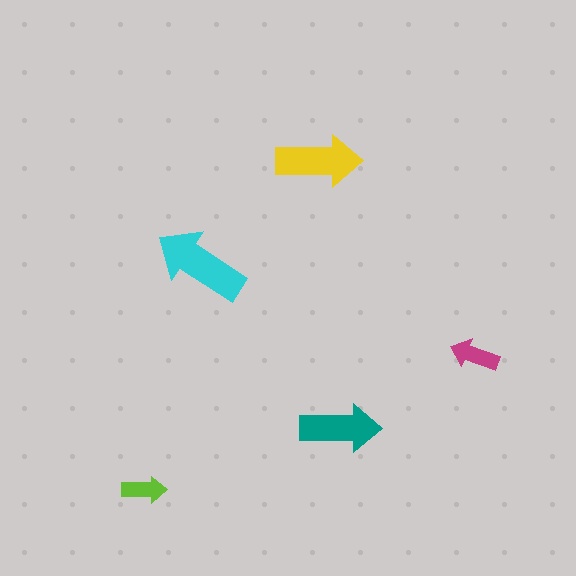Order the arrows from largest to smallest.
the cyan one, the yellow one, the teal one, the magenta one, the lime one.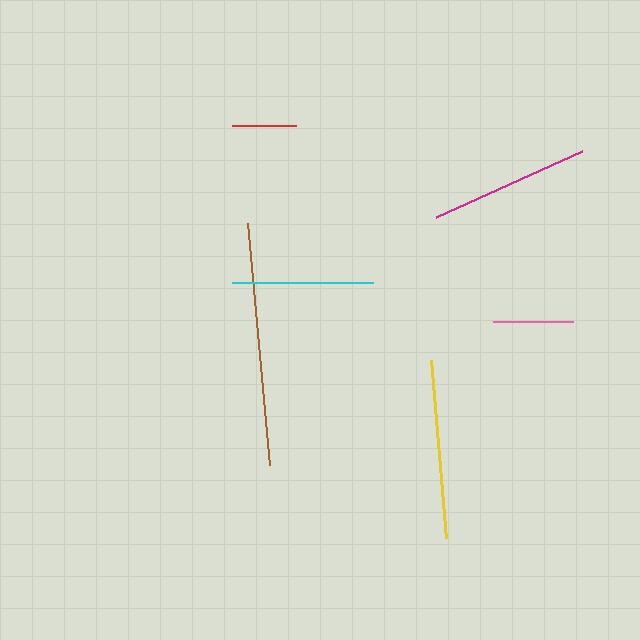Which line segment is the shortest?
The red line is the shortest at approximately 63 pixels.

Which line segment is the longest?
The brown line is the longest at approximately 243 pixels.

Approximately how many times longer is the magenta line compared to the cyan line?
The magenta line is approximately 1.1 times the length of the cyan line.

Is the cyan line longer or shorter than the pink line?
The cyan line is longer than the pink line.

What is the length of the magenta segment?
The magenta segment is approximately 160 pixels long.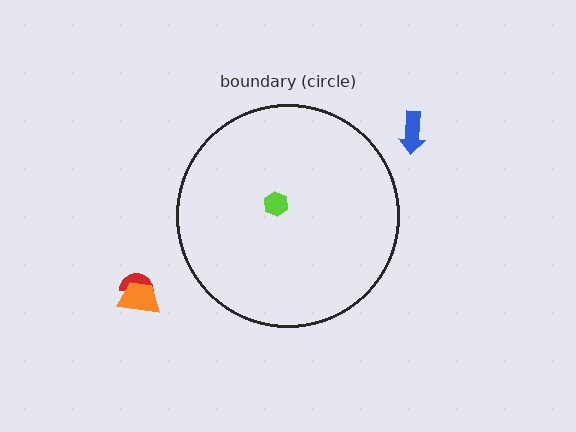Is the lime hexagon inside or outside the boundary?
Inside.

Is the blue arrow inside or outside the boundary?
Outside.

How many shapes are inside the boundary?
1 inside, 3 outside.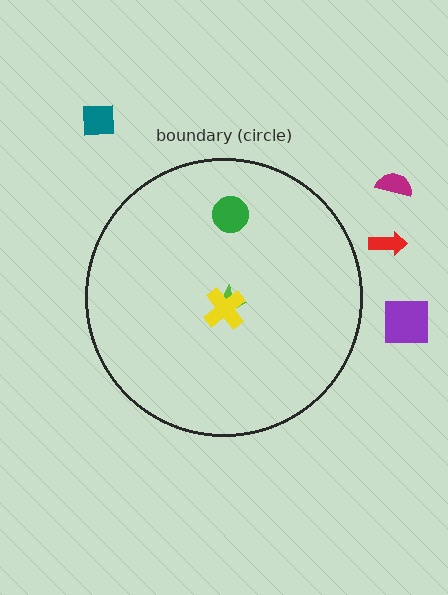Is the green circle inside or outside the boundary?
Inside.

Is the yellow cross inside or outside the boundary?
Inside.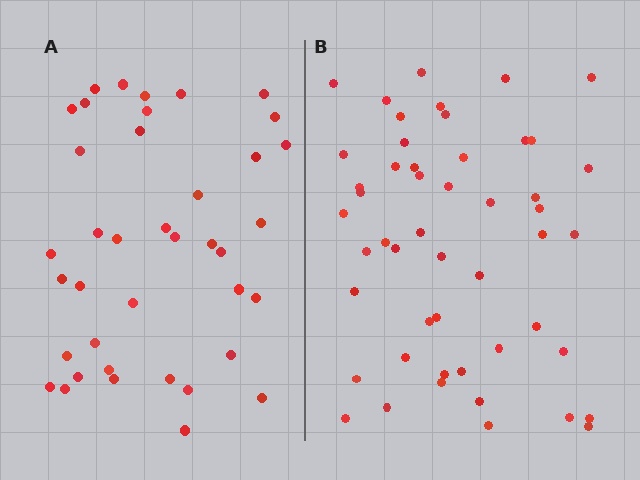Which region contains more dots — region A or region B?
Region B (the right region) has more dots.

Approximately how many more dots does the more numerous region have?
Region B has roughly 12 or so more dots than region A.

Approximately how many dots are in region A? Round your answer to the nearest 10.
About 40 dots. (The exact count is 39, which rounds to 40.)